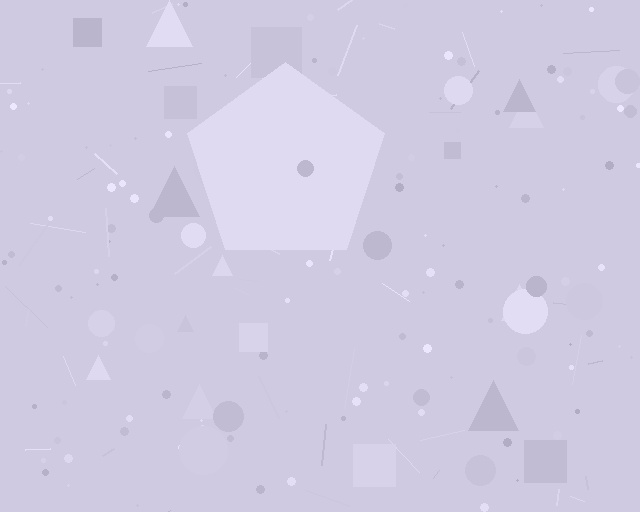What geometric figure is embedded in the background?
A pentagon is embedded in the background.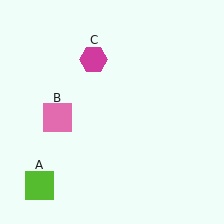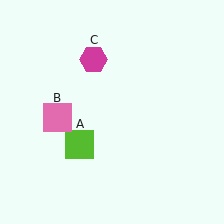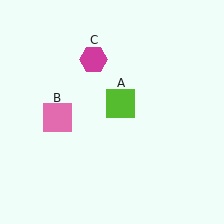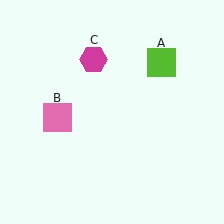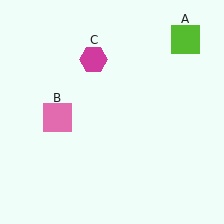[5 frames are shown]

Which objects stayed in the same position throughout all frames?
Pink square (object B) and magenta hexagon (object C) remained stationary.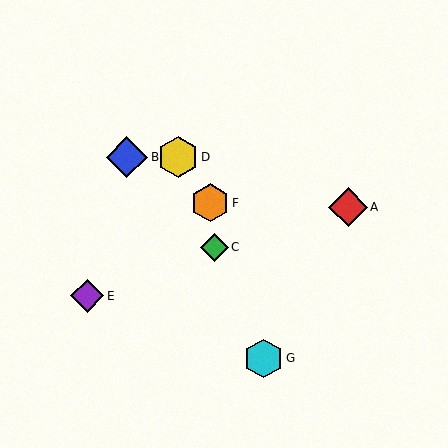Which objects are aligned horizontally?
Objects B, D are aligned horizontally.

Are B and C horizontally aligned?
No, B is at y≈157 and C is at y≈247.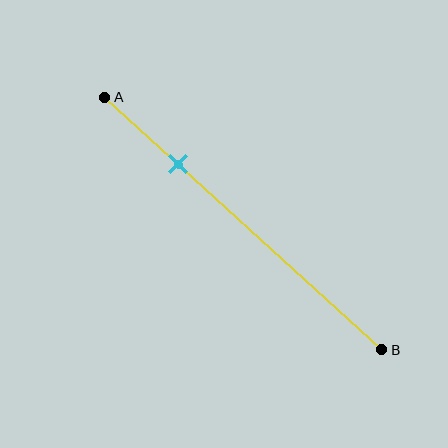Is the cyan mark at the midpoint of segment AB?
No, the mark is at about 25% from A, not at the 50% midpoint.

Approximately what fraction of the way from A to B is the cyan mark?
The cyan mark is approximately 25% of the way from A to B.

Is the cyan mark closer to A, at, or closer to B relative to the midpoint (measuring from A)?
The cyan mark is closer to point A than the midpoint of segment AB.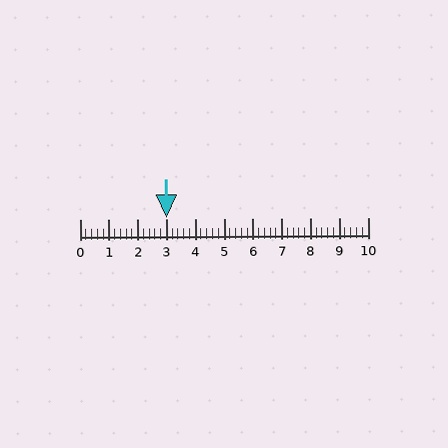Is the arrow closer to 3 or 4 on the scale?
The arrow is closer to 3.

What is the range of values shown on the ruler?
The ruler shows values from 0 to 10.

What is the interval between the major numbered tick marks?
The major tick marks are spaced 1 units apart.